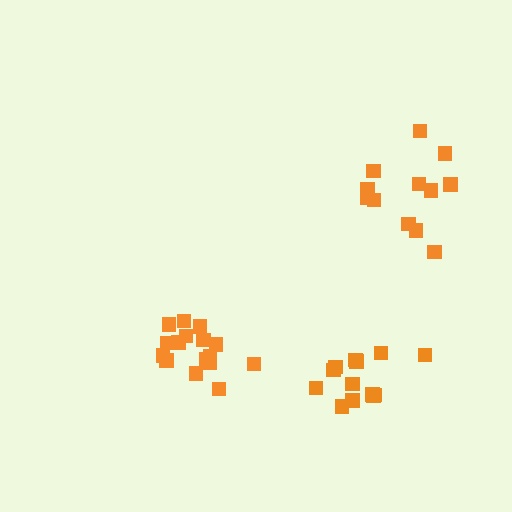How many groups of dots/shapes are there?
There are 3 groups.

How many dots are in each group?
Group 1: 13 dots, Group 2: 17 dots, Group 3: 12 dots (42 total).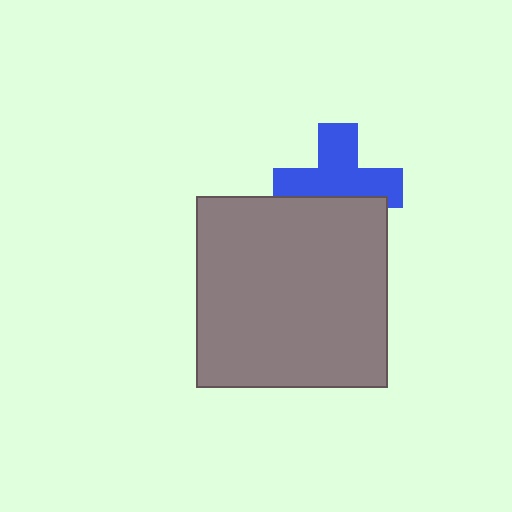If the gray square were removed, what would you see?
You would see the complete blue cross.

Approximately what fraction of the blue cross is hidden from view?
Roughly 36% of the blue cross is hidden behind the gray square.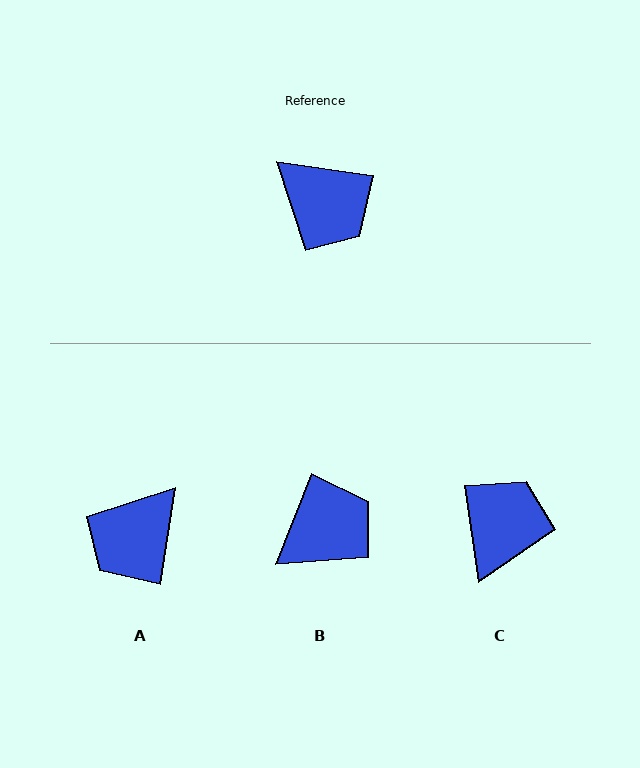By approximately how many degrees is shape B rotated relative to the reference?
Approximately 76 degrees counter-clockwise.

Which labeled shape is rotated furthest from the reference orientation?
C, about 107 degrees away.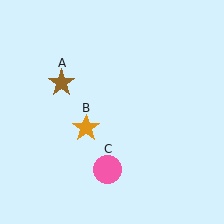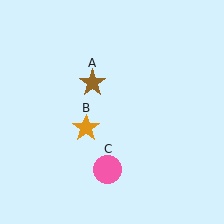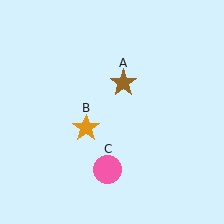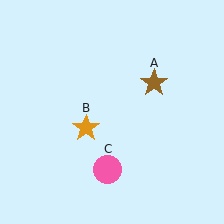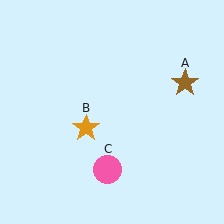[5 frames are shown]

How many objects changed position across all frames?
1 object changed position: brown star (object A).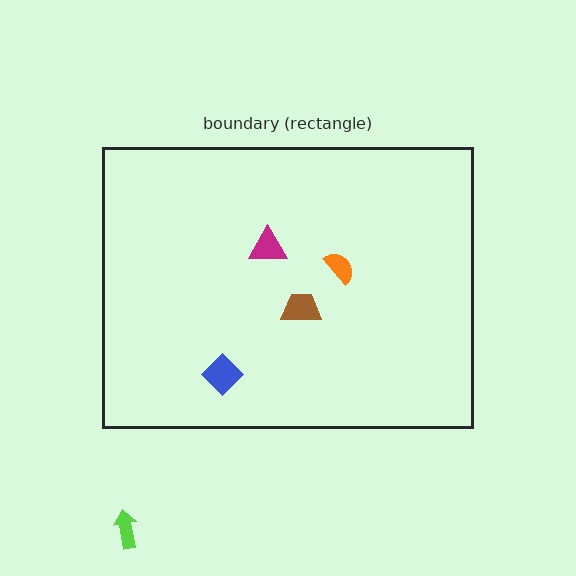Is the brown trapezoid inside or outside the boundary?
Inside.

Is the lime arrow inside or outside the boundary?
Outside.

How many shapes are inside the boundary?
4 inside, 1 outside.